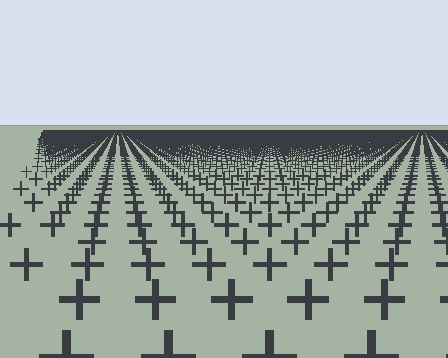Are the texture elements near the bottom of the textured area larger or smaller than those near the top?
Larger. Near the bottom, elements are closer to the viewer and appear at a bigger on-screen size.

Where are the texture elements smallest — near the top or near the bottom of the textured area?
Near the top.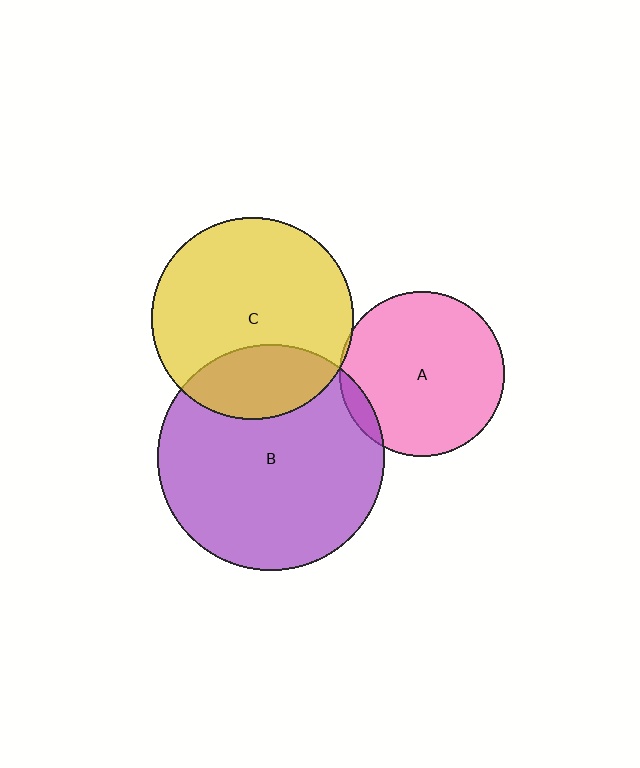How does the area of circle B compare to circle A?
Approximately 1.9 times.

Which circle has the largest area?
Circle B (purple).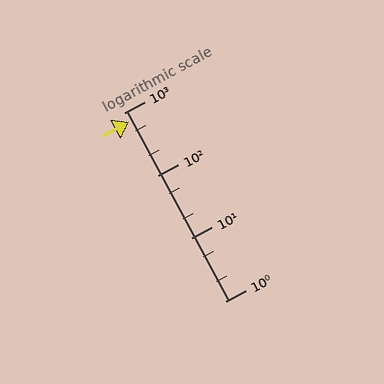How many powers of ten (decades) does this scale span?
The scale spans 3 decades, from 1 to 1000.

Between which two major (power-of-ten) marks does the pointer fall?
The pointer is between 100 and 1000.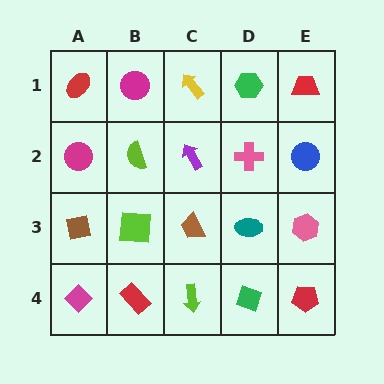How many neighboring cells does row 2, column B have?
4.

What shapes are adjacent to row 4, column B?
A lime square (row 3, column B), a magenta diamond (row 4, column A), a lime arrow (row 4, column C).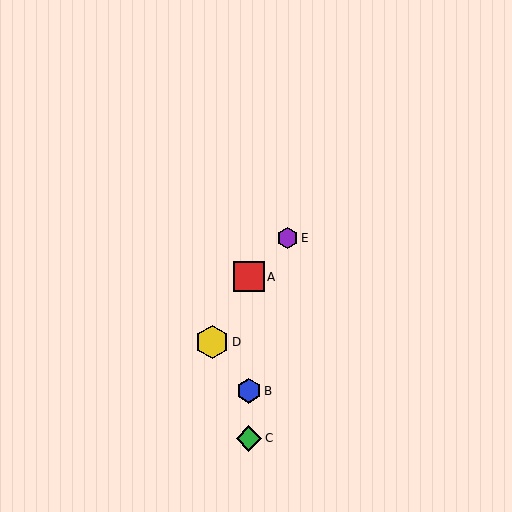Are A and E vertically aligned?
No, A is at x≈249 and E is at x≈287.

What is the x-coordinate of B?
Object B is at x≈249.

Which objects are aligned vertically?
Objects A, B, C are aligned vertically.